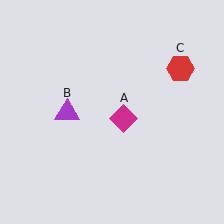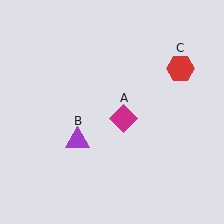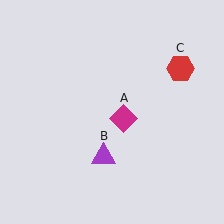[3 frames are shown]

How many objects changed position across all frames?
1 object changed position: purple triangle (object B).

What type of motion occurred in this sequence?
The purple triangle (object B) rotated counterclockwise around the center of the scene.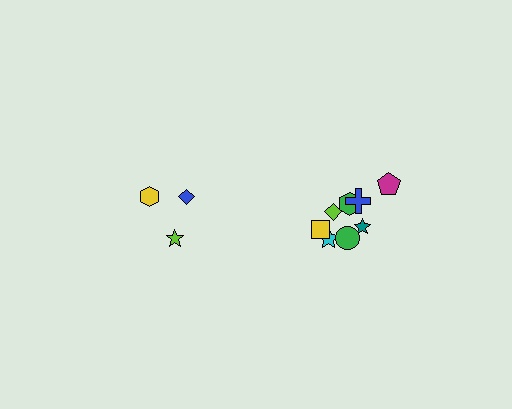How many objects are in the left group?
There are 3 objects.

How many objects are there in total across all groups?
There are 11 objects.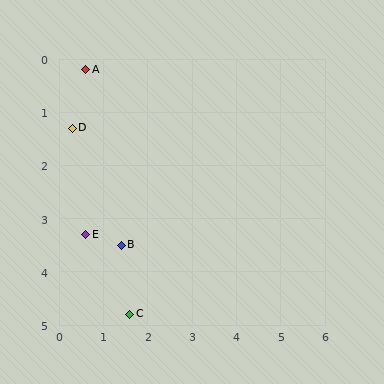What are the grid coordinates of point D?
Point D is at approximately (0.3, 1.3).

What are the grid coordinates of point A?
Point A is at approximately (0.6, 0.2).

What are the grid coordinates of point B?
Point B is at approximately (1.4, 3.5).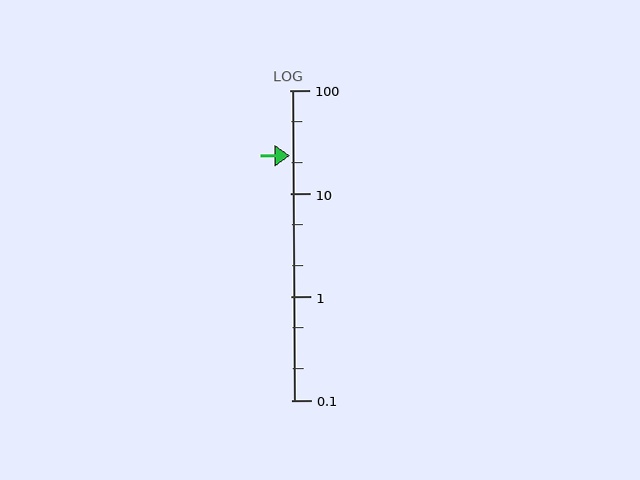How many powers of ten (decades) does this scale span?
The scale spans 3 decades, from 0.1 to 100.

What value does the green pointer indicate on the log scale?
The pointer indicates approximately 23.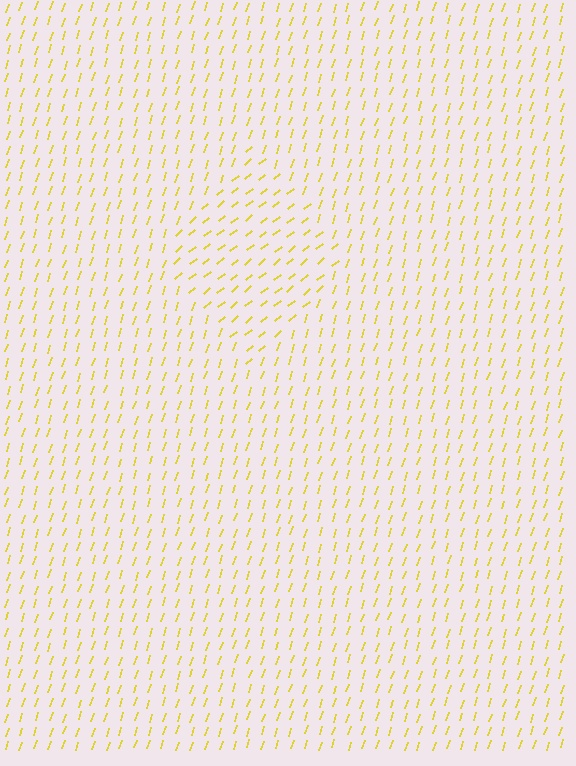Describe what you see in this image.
The image is filled with small yellow line segments. A diamond region in the image has lines oriented differently from the surrounding lines, creating a visible texture boundary.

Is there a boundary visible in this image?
Yes, there is a texture boundary formed by a change in line orientation.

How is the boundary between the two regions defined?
The boundary is defined purely by a change in line orientation (approximately 33 degrees difference). All lines are the same color and thickness.